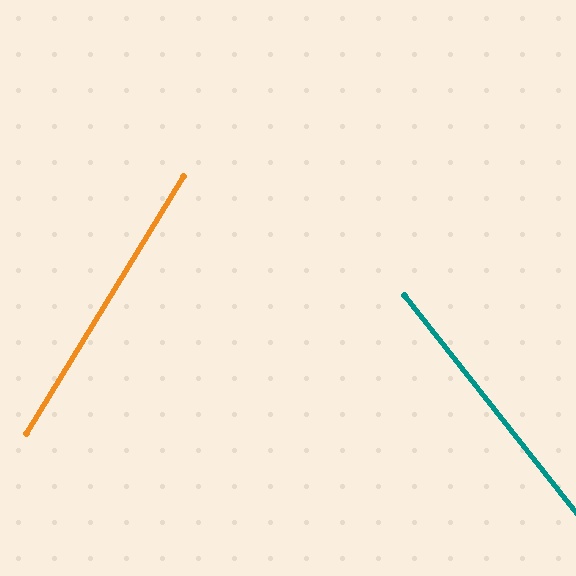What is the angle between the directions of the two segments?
Approximately 70 degrees.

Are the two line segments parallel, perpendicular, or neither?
Neither parallel nor perpendicular — they differ by about 70°.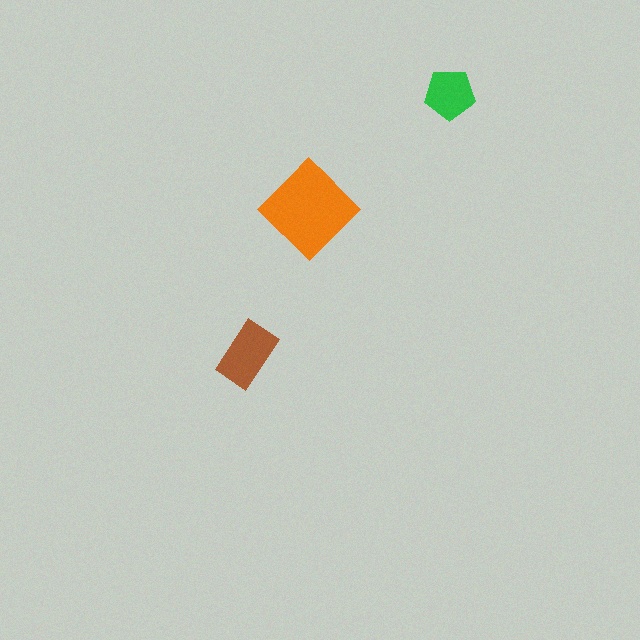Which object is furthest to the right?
The green pentagon is rightmost.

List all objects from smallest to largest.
The green pentagon, the brown rectangle, the orange diamond.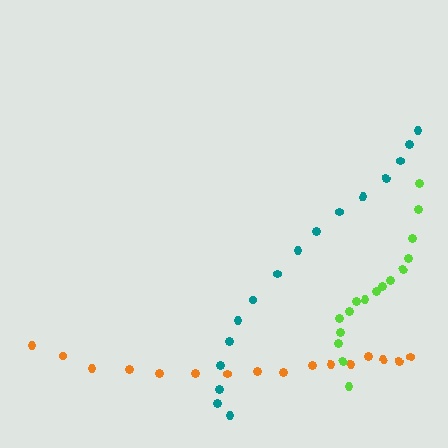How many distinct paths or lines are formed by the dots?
There are 3 distinct paths.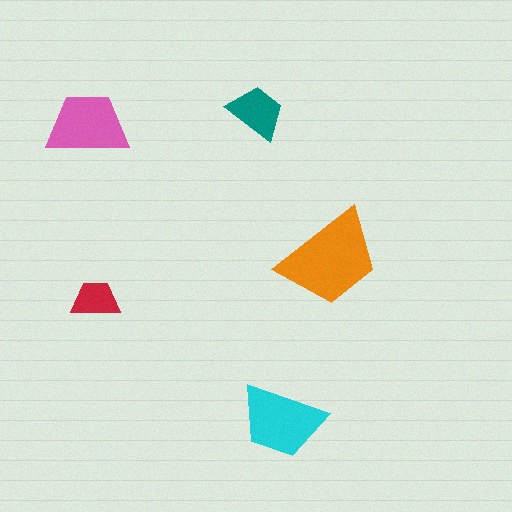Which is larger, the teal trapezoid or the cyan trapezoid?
The cyan one.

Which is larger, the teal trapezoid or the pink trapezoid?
The pink one.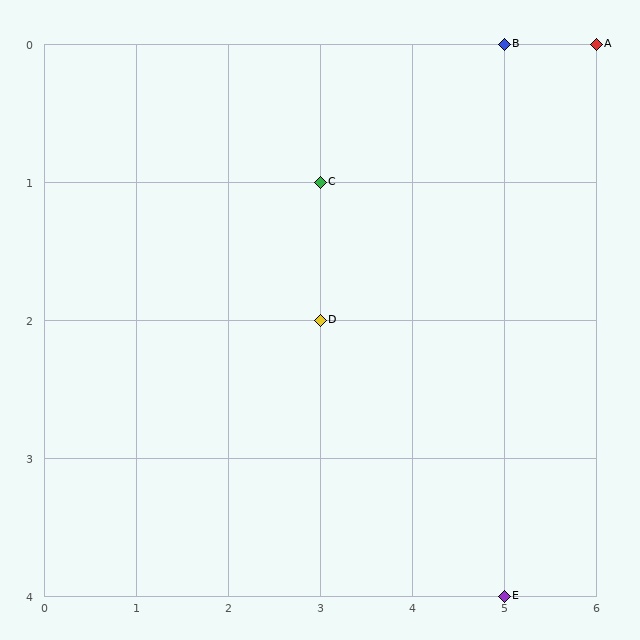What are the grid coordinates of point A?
Point A is at grid coordinates (6, 0).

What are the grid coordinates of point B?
Point B is at grid coordinates (5, 0).